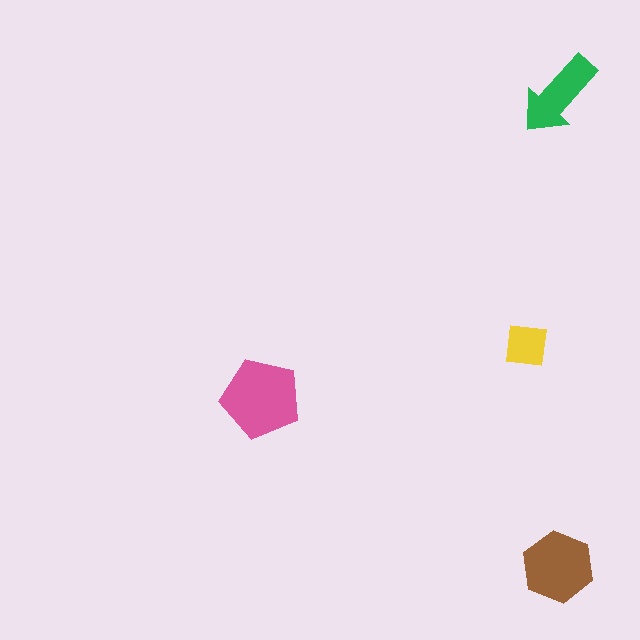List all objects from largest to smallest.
The pink pentagon, the brown hexagon, the green arrow, the yellow square.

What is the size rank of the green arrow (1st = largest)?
3rd.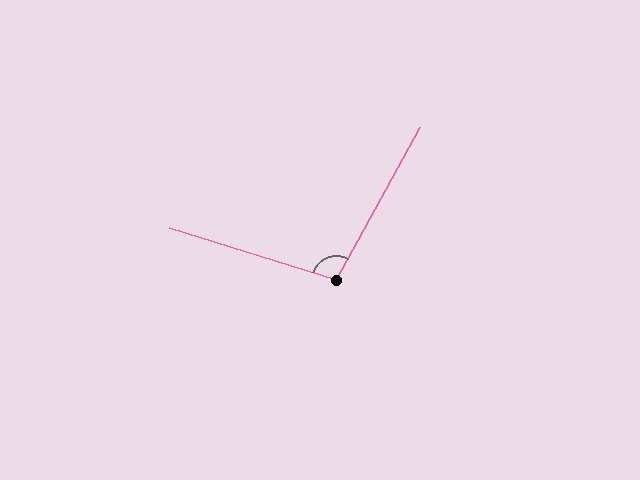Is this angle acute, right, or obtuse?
It is obtuse.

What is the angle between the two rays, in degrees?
Approximately 101 degrees.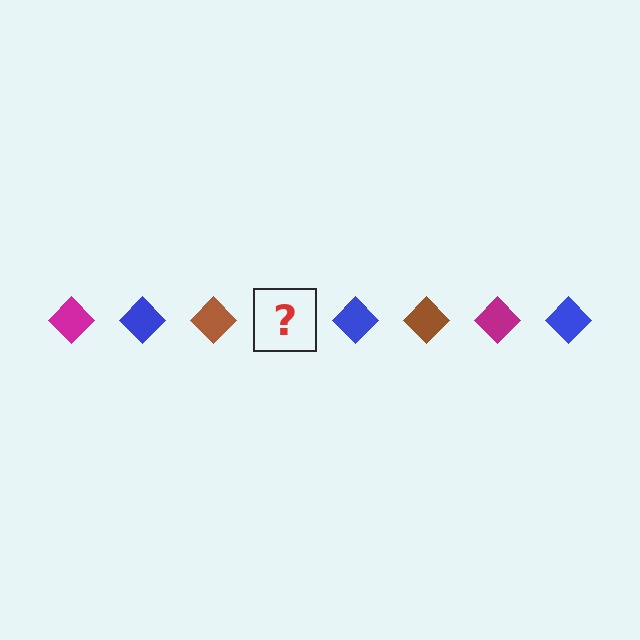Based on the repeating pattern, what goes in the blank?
The blank should be a magenta diamond.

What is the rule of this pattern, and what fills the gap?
The rule is that the pattern cycles through magenta, blue, brown diamonds. The gap should be filled with a magenta diamond.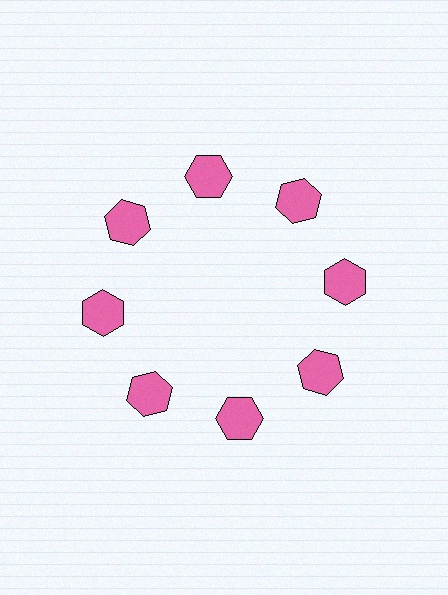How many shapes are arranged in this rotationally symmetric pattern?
There are 8 shapes, arranged in 8 groups of 1.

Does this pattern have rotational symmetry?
Yes, this pattern has 8-fold rotational symmetry. It looks the same after rotating 45 degrees around the center.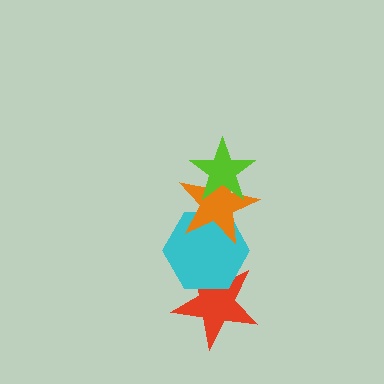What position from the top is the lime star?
The lime star is 1st from the top.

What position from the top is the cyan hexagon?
The cyan hexagon is 3rd from the top.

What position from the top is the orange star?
The orange star is 2nd from the top.